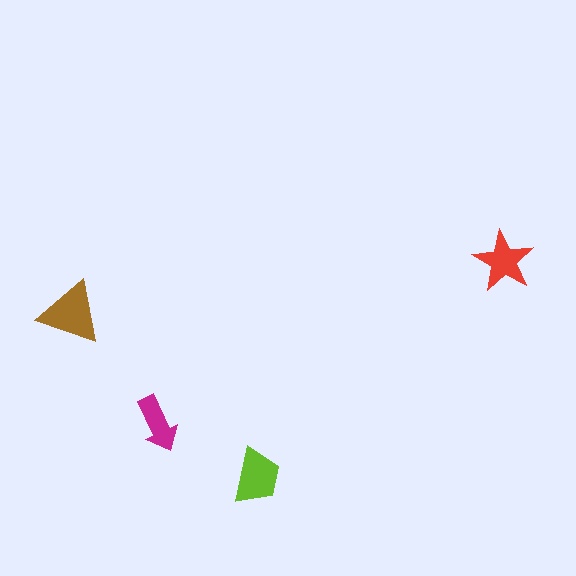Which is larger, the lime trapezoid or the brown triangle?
The brown triangle.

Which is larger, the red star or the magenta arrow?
The red star.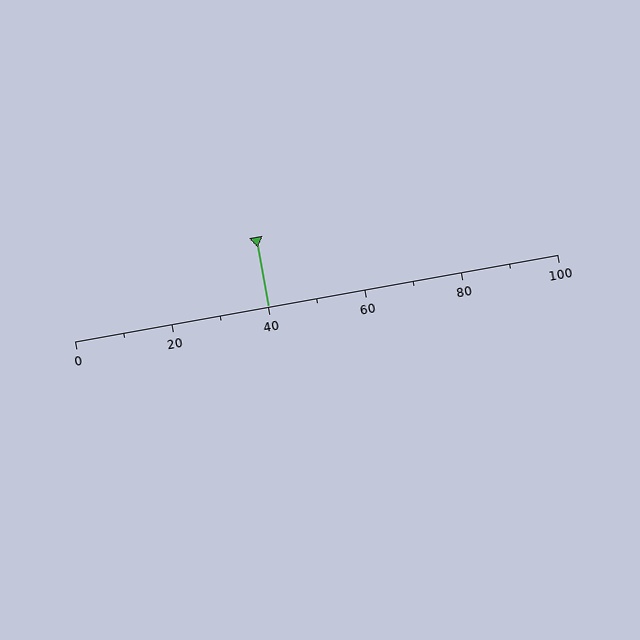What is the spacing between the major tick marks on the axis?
The major ticks are spaced 20 apart.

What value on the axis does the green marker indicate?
The marker indicates approximately 40.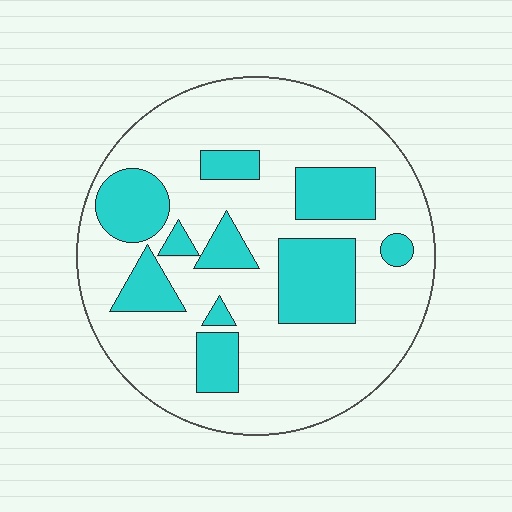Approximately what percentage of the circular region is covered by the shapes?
Approximately 25%.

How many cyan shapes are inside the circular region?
10.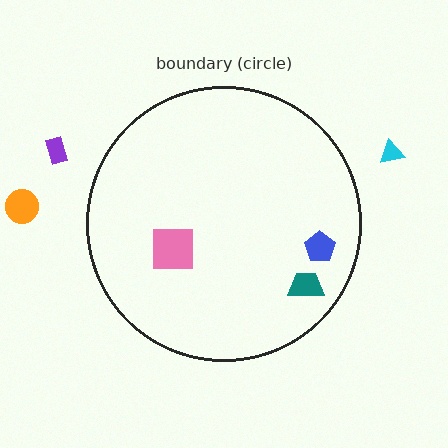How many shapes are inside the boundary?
3 inside, 3 outside.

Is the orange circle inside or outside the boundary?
Outside.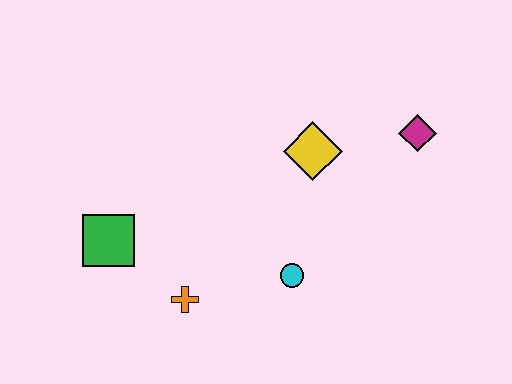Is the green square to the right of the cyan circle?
No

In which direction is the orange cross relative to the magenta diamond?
The orange cross is to the left of the magenta diamond.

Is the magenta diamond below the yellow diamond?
No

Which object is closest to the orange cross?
The green square is closest to the orange cross.